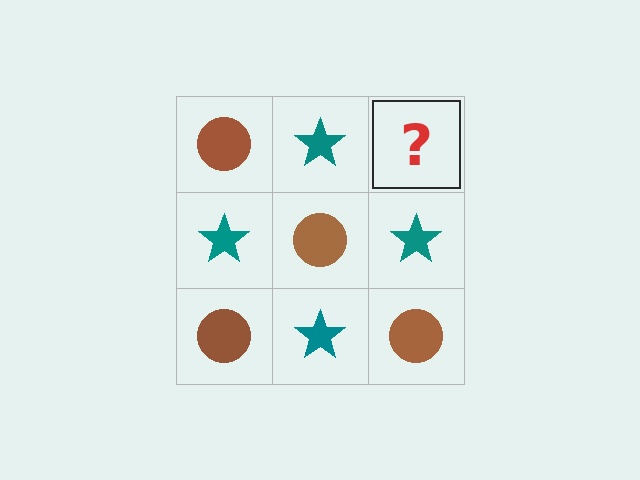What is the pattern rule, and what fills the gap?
The rule is that it alternates brown circle and teal star in a checkerboard pattern. The gap should be filled with a brown circle.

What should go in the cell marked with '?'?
The missing cell should contain a brown circle.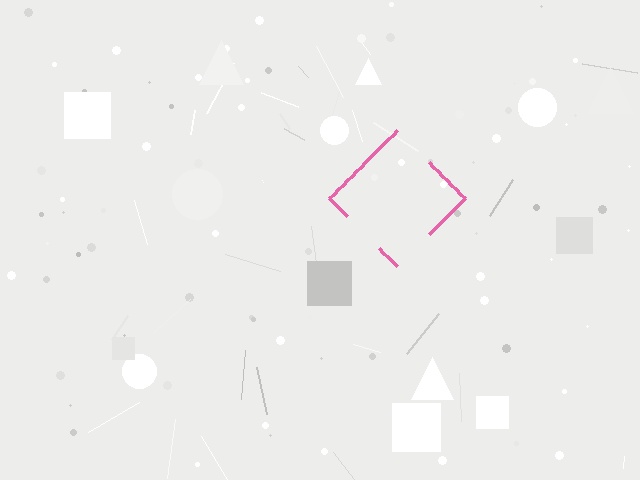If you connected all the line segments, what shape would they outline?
They would outline a diamond.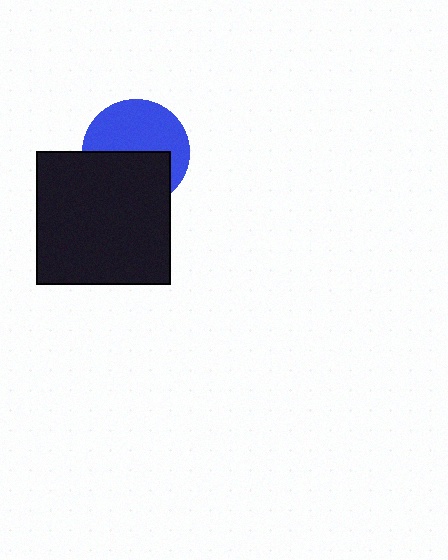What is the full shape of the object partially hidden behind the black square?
The partially hidden object is a blue circle.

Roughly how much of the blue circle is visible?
About half of it is visible (roughly 55%).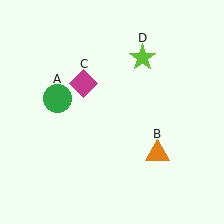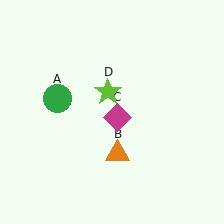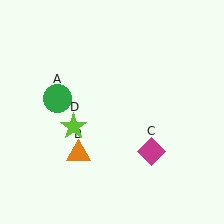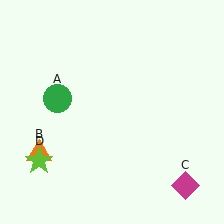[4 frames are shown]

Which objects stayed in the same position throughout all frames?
Green circle (object A) remained stationary.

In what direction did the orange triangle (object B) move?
The orange triangle (object B) moved left.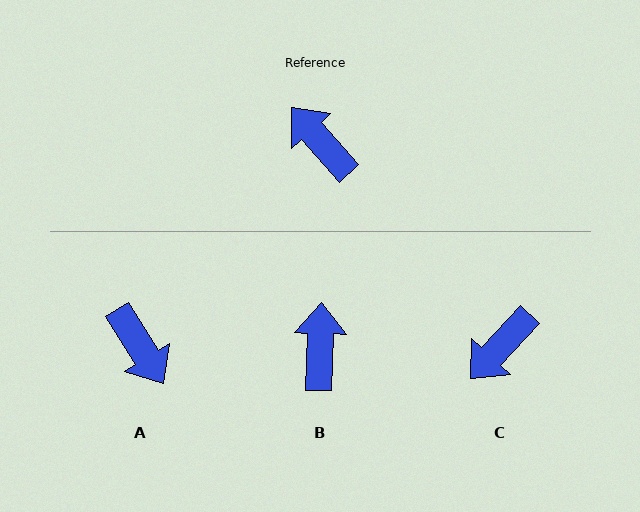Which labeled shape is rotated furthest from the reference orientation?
A, about 170 degrees away.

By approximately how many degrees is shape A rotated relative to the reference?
Approximately 170 degrees counter-clockwise.